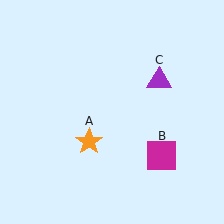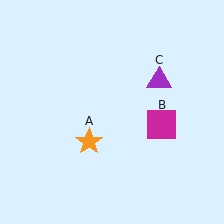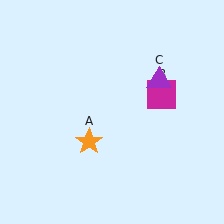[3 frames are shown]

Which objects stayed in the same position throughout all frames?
Orange star (object A) and purple triangle (object C) remained stationary.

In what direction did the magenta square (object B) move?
The magenta square (object B) moved up.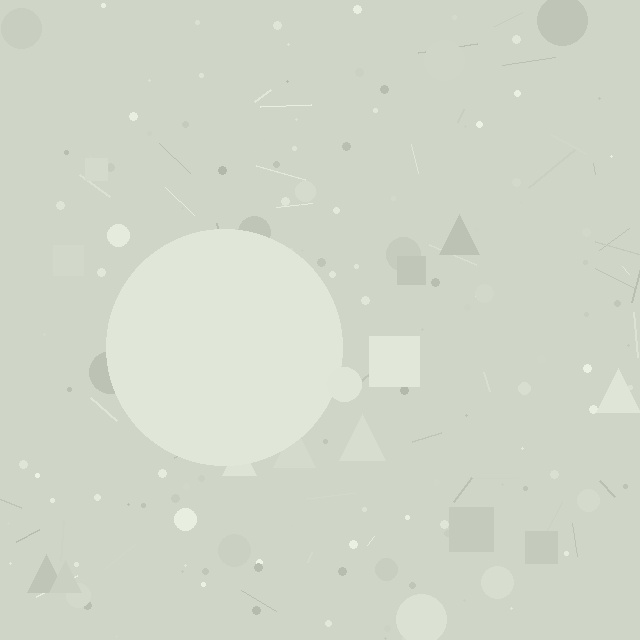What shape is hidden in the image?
A circle is hidden in the image.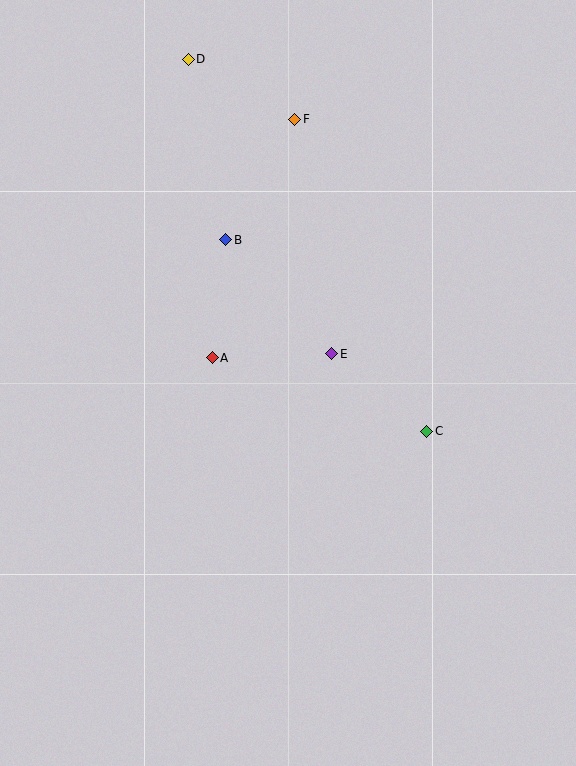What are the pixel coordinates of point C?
Point C is at (427, 431).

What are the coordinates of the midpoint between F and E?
The midpoint between F and E is at (313, 236).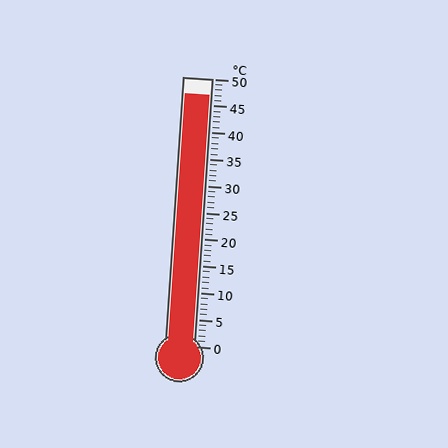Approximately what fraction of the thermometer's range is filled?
The thermometer is filled to approximately 95% of its range.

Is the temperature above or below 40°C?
The temperature is above 40°C.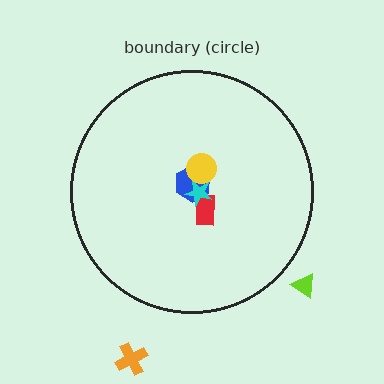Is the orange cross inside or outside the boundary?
Outside.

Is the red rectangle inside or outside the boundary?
Inside.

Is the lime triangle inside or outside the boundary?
Outside.